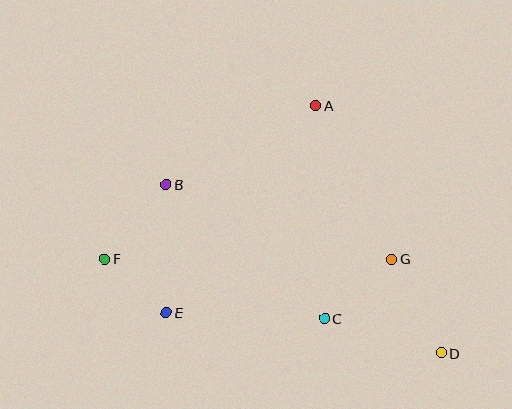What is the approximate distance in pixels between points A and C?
The distance between A and C is approximately 213 pixels.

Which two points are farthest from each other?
Points D and F are farthest from each other.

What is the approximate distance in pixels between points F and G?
The distance between F and G is approximately 287 pixels.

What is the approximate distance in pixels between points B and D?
The distance between B and D is approximately 322 pixels.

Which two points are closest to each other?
Points E and F are closest to each other.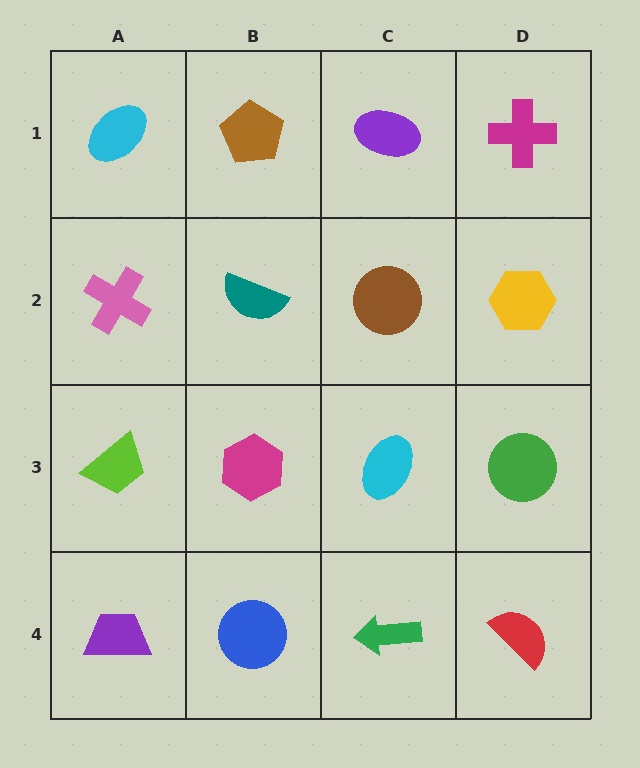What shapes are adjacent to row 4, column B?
A magenta hexagon (row 3, column B), a purple trapezoid (row 4, column A), a green arrow (row 4, column C).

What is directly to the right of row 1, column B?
A purple ellipse.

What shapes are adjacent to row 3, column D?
A yellow hexagon (row 2, column D), a red semicircle (row 4, column D), a cyan ellipse (row 3, column C).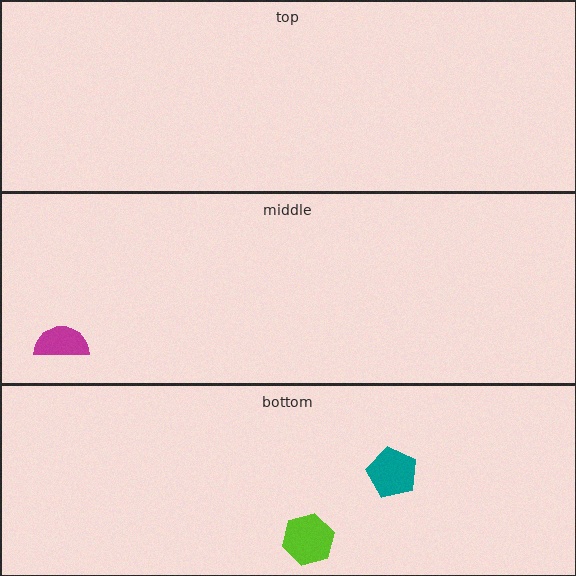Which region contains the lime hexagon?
The bottom region.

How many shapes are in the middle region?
1.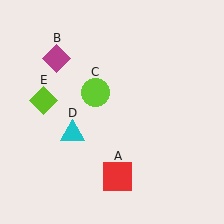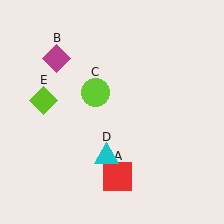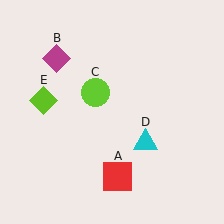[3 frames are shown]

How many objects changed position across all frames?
1 object changed position: cyan triangle (object D).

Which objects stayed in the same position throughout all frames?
Red square (object A) and magenta diamond (object B) and lime circle (object C) and lime diamond (object E) remained stationary.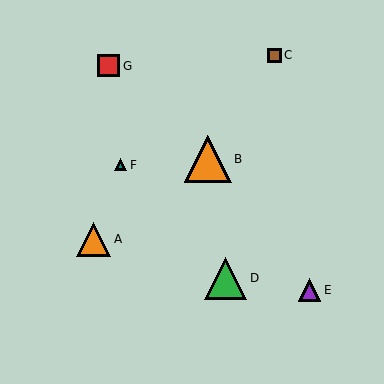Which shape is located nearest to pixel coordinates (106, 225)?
The orange triangle (labeled A) at (94, 239) is nearest to that location.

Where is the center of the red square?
The center of the red square is at (109, 66).